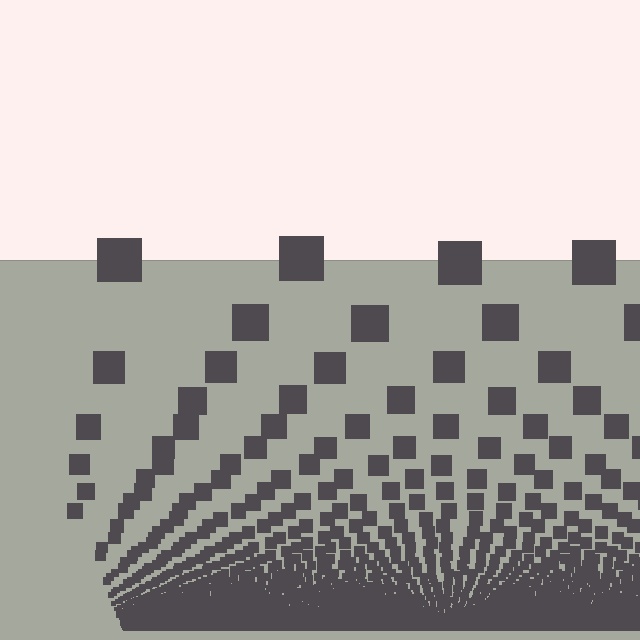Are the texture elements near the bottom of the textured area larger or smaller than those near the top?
Smaller. The gradient is inverted — elements near the bottom are smaller and denser.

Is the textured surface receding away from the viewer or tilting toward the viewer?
The surface appears to tilt toward the viewer. Texture elements get larger and sparser toward the top.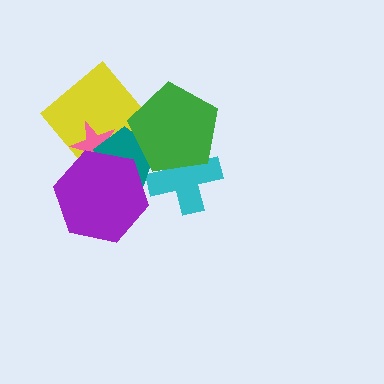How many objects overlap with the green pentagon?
3 objects overlap with the green pentagon.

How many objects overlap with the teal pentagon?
5 objects overlap with the teal pentagon.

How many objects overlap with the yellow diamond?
4 objects overlap with the yellow diamond.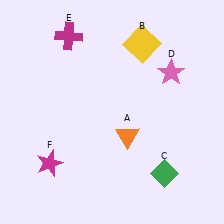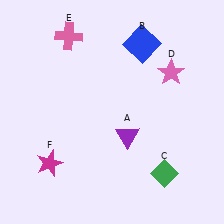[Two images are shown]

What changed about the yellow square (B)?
In Image 1, B is yellow. In Image 2, it changed to blue.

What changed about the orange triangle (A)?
In Image 1, A is orange. In Image 2, it changed to purple.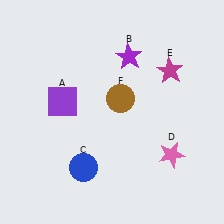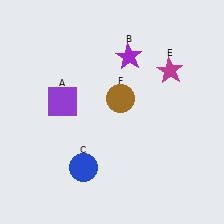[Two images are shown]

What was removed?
The pink star (D) was removed in Image 2.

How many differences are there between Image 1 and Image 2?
There is 1 difference between the two images.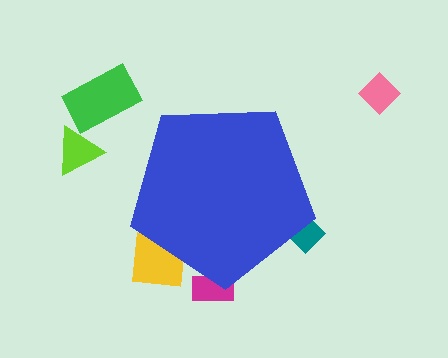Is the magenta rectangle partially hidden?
Yes, the magenta rectangle is partially hidden behind the blue pentagon.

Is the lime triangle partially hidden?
No, the lime triangle is fully visible.